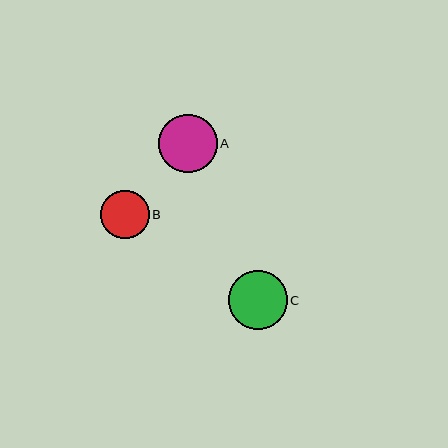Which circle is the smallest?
Circle B is the smallest with a size of approximately 48 pixels.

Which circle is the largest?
Circle C is the largest with a size of approximately 59 pixels.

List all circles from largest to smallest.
From largest to smallest: C, A, B.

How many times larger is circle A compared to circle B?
Circle A is approximately 1.2 times the size of circle B.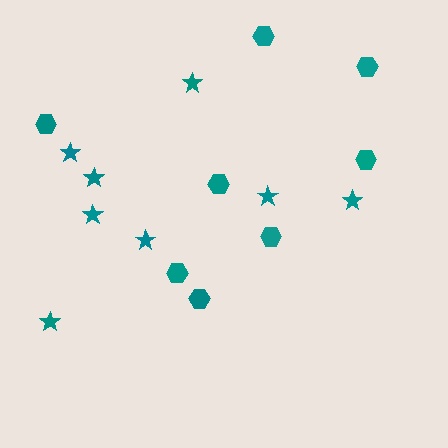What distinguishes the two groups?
There are 2 groups: one group of hexagons (8) and one group of stars (8).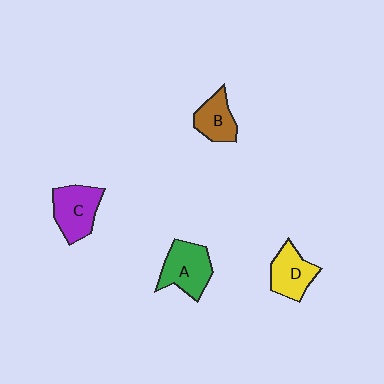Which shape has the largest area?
Shape A (green).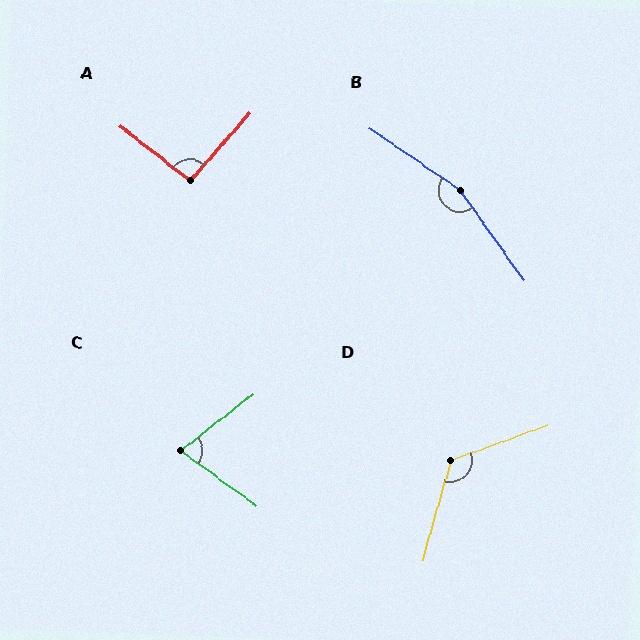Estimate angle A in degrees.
Approximately 93 degrees.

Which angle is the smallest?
C, at approximately 74 degrees.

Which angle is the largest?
B, at approximately 160 degrees.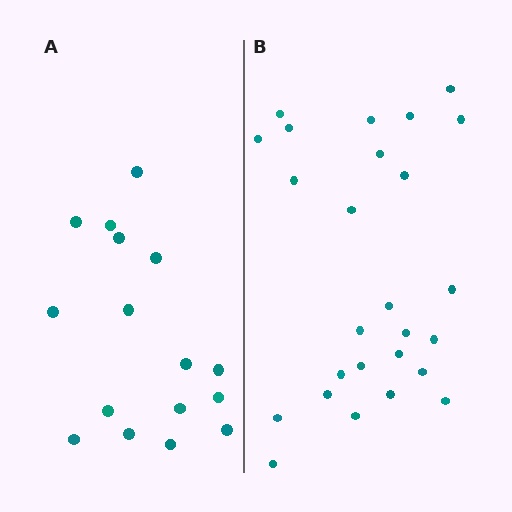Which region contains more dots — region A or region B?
Region B (the right region) has more dots.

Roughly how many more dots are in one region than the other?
Region B has roughly 10 or so more dots than region A.